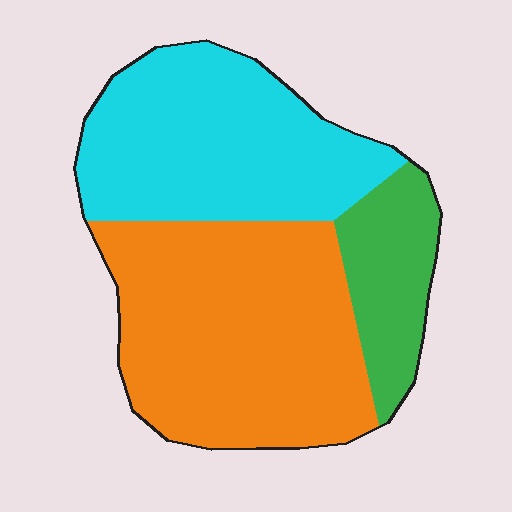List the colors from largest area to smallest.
From largest to smallest: orange, cyan, green.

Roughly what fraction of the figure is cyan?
Cyan covers roughly 35% of the figure.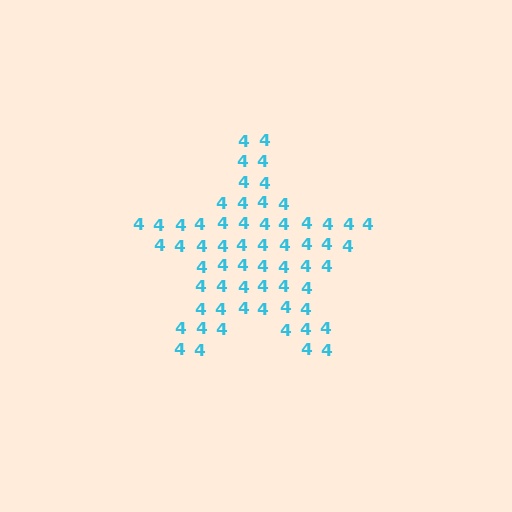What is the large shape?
The large shape is a star.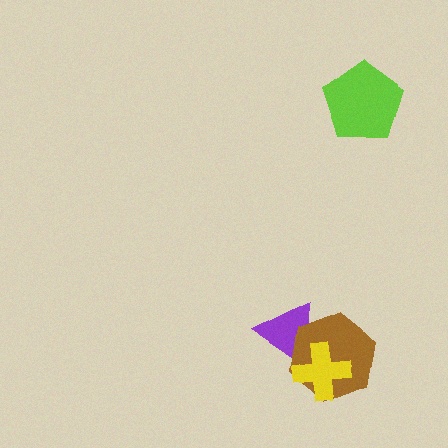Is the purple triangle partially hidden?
Yes, it is partially covered by another shape.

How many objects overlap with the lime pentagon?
0 objects overlap with the lime pentagon.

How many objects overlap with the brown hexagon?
2 objects overlap with the brown hexagon.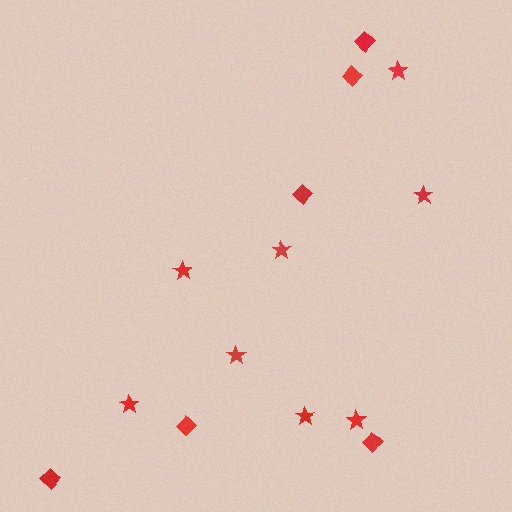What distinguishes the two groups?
There are 2 groups: one group of stars (8) and one group of diamonds (6).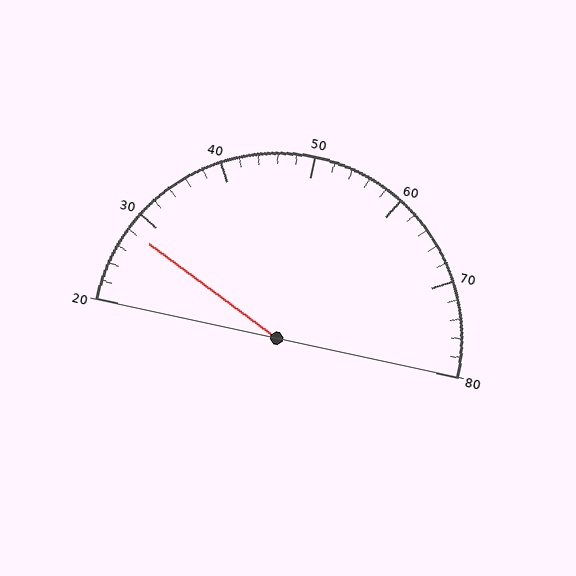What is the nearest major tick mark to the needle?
The nearest major tick mark is 30.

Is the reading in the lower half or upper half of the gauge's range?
The reading is in the lower half of the range (20 to 80).